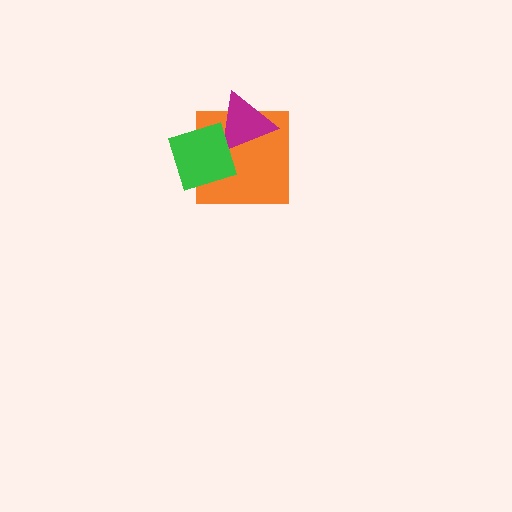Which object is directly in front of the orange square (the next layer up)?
The magenta triangle is directly in front of the orange square.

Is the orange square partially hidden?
Yes, it is partially covered by another shape.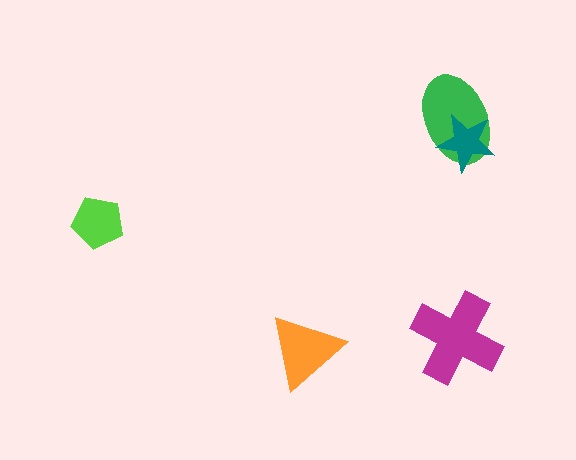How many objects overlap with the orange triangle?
0 objects overlap with the orange triangle.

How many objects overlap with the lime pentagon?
0 objects overlap with the lime pentagon.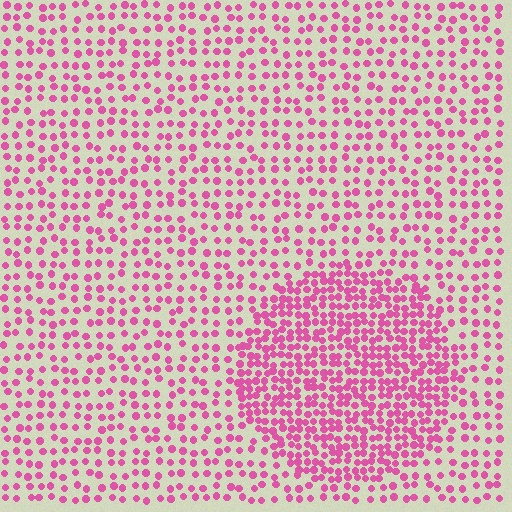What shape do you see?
I see a circle.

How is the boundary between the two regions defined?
The boundary is defined by a change in element density (approximately 2.1x ratio). All elements are the same color, size, and shape.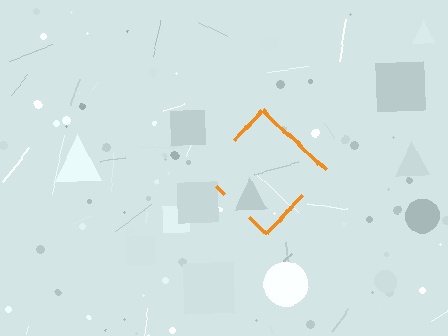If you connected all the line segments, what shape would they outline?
They would outline a diamond.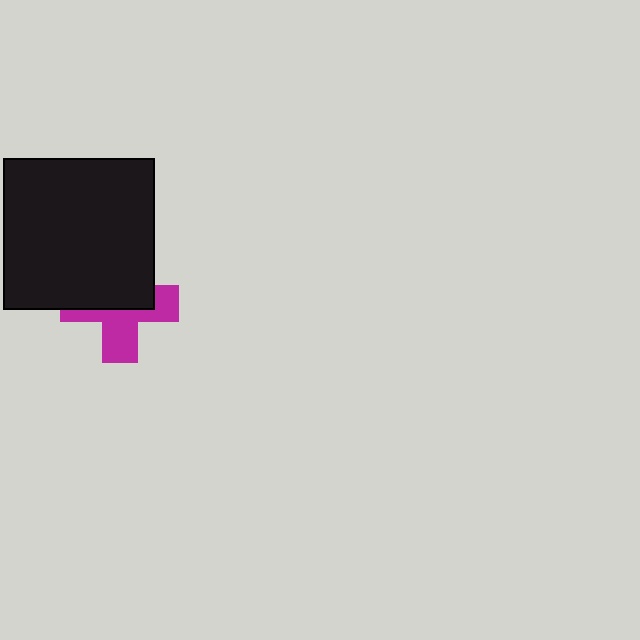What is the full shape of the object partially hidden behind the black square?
The partially hidden object is a magenta cross.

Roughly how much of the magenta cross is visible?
About half of it is visible (roughly 48%).